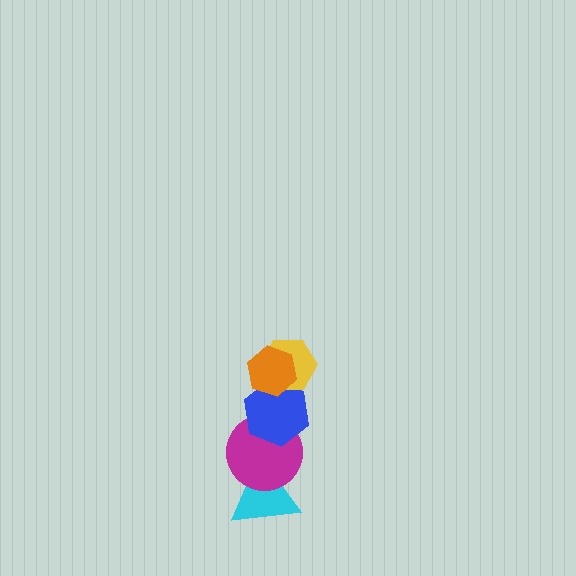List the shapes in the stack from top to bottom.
From top to bottom: the orange hexagon, the yellow hexagon, the blue hexagon, the magenta circle, the cyan triangle.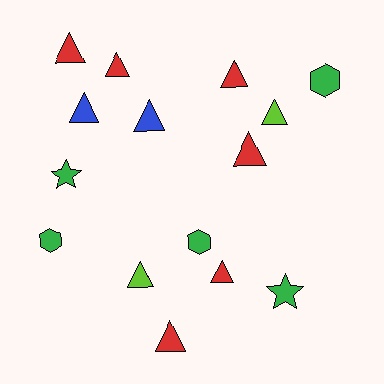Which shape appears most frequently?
Triangle, with 10 objects.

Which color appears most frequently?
Red, with 6 objects.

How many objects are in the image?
There are 15 objects.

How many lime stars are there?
There are no lime stars.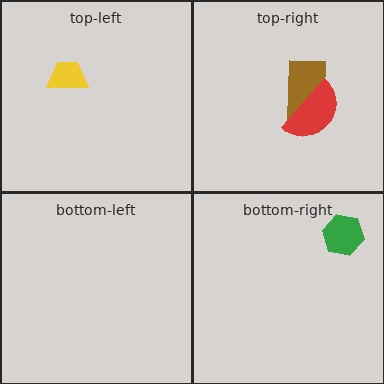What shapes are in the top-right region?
The brown rectangle, the red semicircle.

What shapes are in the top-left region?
The yellow trapezoid.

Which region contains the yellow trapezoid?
The top-left region.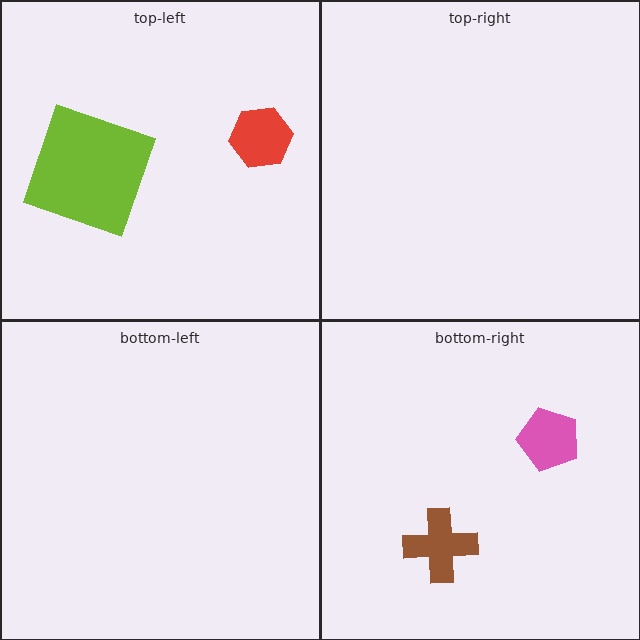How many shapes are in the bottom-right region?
2.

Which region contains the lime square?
The top-left region.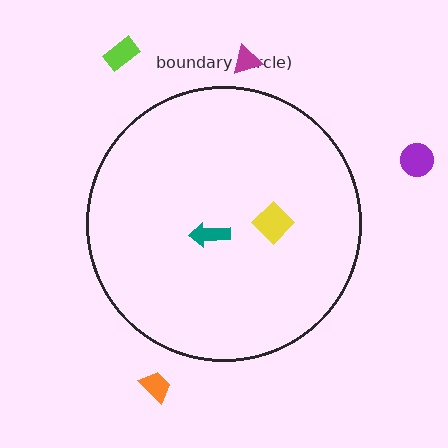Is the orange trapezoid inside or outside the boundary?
Outside.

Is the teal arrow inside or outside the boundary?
Inside.